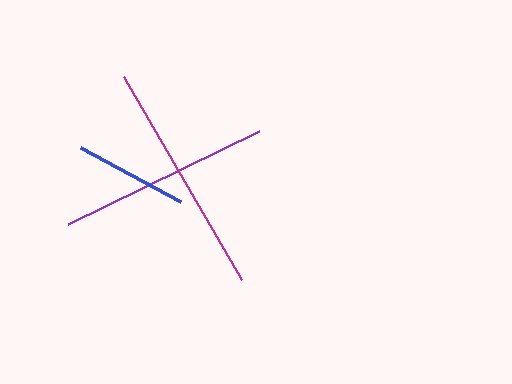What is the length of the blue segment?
The blue segment is approximately 114 pixels long.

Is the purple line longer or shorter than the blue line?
The purple line is longer than the blue line.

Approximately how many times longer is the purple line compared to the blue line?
The purple line is approximately 1.9 times the length of the blue line.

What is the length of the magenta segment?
The magenta segment is approximately 234 pixels long.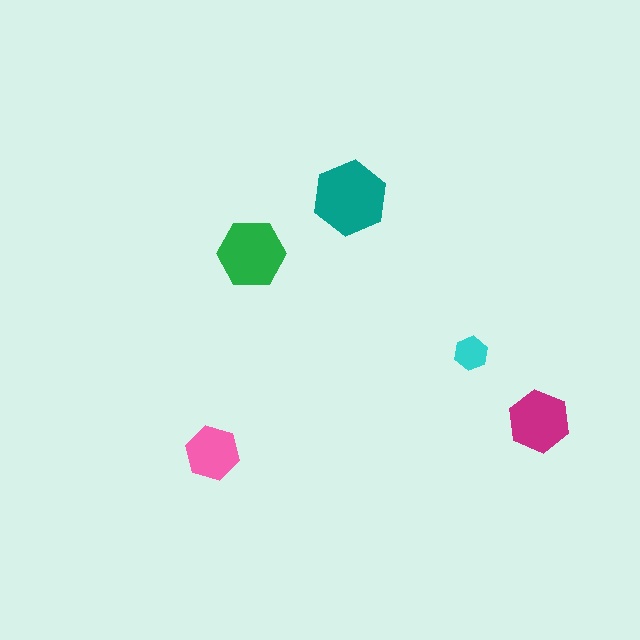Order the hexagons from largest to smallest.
the teal one, the green one, the magenta one, the pink one, the cyan one.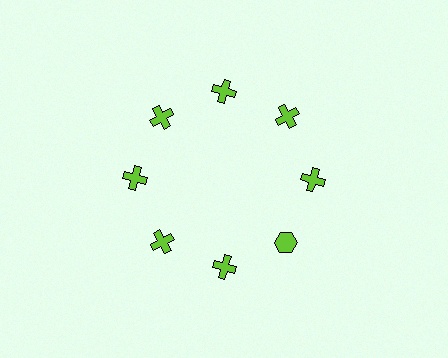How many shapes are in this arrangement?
There are 8 shapes arranged in a ring pattern.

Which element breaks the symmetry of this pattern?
The lime hexagon at roughly the 4 o'clock position breaks the symmetry. All other shapes are lime crosses.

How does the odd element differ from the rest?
It has a different shape: hexagon instead of cross.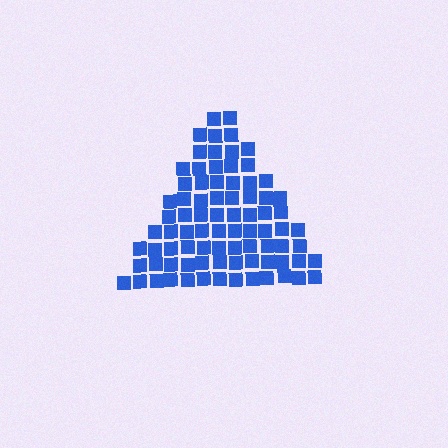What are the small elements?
The small elements are squares.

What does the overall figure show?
The overall figure shows a triangle.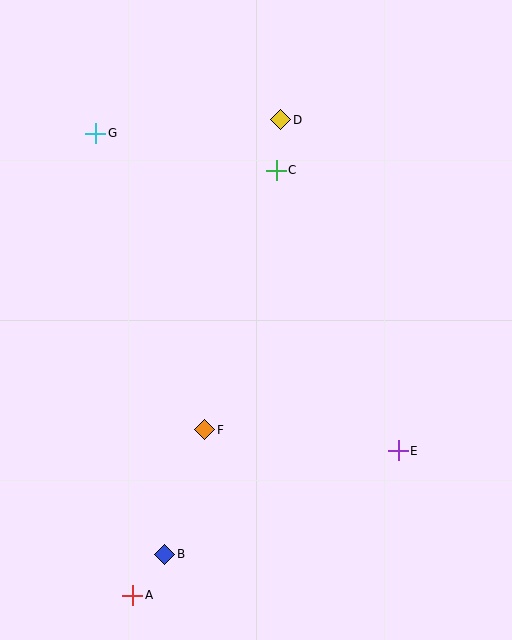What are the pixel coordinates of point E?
Point E is at (398, 451).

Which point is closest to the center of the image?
Point F at (205, 430) is closest to the center.